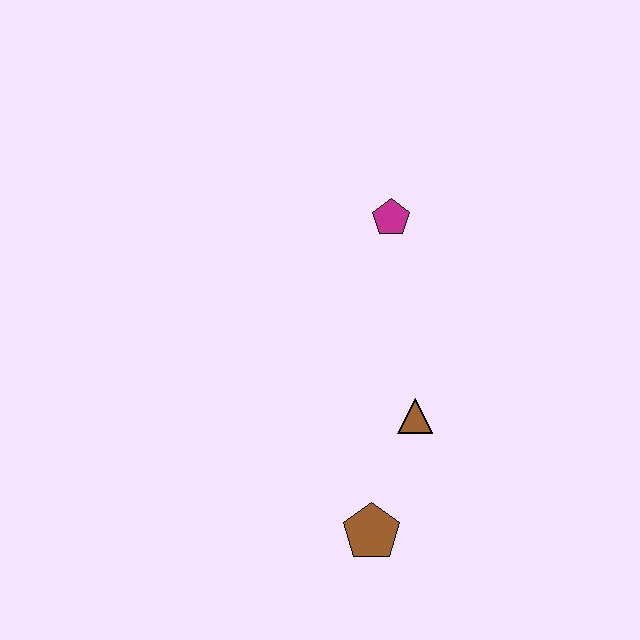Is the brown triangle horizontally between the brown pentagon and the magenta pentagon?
No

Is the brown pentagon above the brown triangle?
No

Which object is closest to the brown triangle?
The brown pentagon is closest to the brown triangle.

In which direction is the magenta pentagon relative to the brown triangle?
The magenta pentagon is above the brown triangle.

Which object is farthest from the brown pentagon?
The magenta pentagon is farthest from the brown pentagon.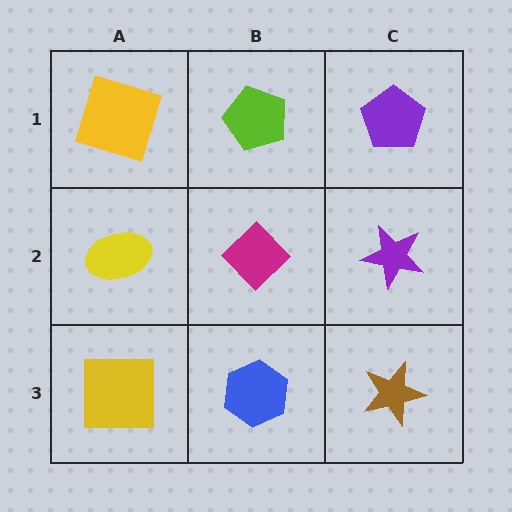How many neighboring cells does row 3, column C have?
2.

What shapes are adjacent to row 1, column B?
A magenta diamond (row 2, column B), a yellow square (row 1, column A), a purple pentagon (row 1, column C).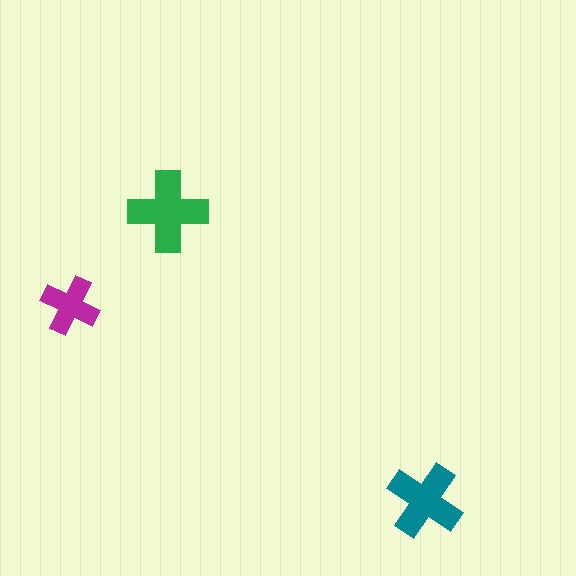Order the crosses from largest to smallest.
the green one, the teal one, the magenta one.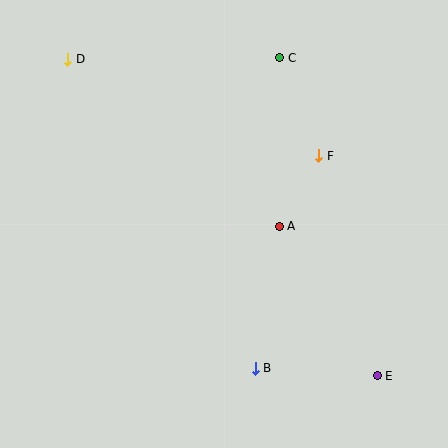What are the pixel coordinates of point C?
Point C is at (280, 58).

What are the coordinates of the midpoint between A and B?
The midpoint between A and B is at (267, 297).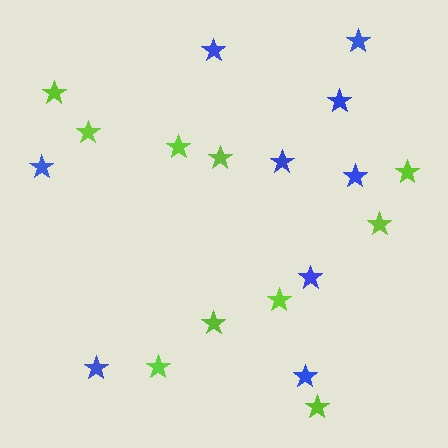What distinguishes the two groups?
There are 2 groups: one group of lime stars (10) and one group of blue stars (9).